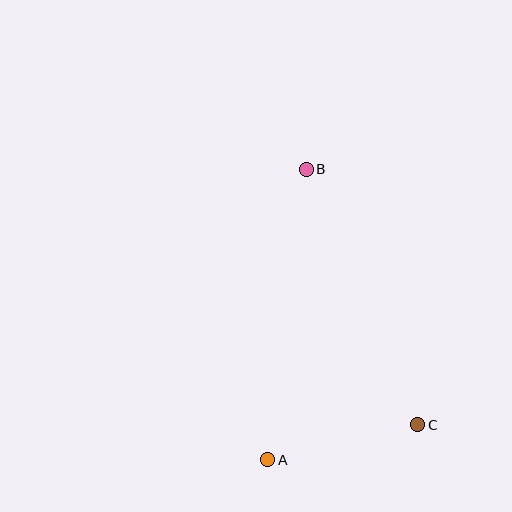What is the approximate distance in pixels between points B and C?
The distance between B and C is approximately 279 pixels.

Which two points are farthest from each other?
Points A and B are farthest from each other.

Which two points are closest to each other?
Points A and C are closest to each other.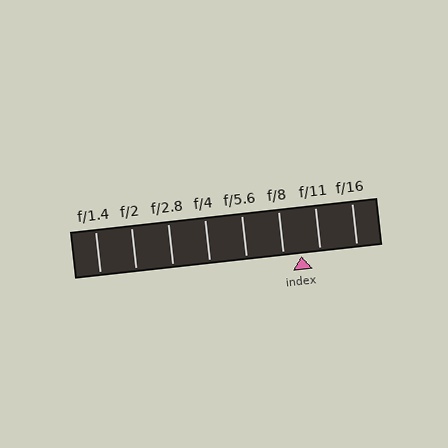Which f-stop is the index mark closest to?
The index mark is closest to f/8.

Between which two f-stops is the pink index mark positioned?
The index mark is between f/8 and f/11.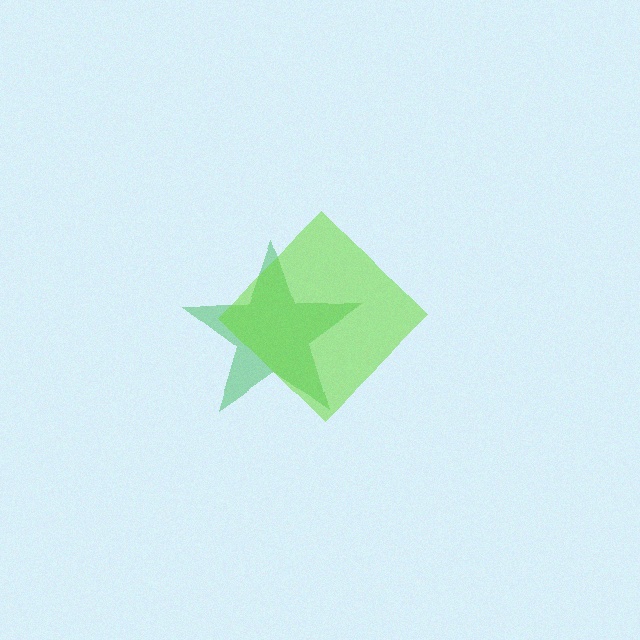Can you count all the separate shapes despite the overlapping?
Yes, there are 2 separate shapes.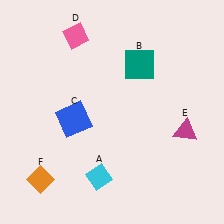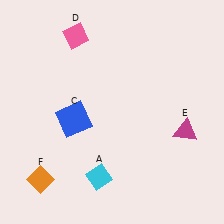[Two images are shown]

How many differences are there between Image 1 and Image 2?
There is 1 difference between the two images.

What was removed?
The teal square (B) was removed in Image 2.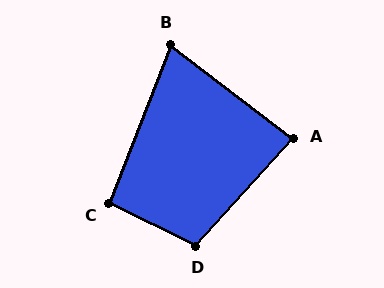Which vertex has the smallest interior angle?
B, at approximately 74 degrees.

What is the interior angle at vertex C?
Approximately 95 degrees (obtuse).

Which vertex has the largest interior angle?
D, at approximately 106 degrees.